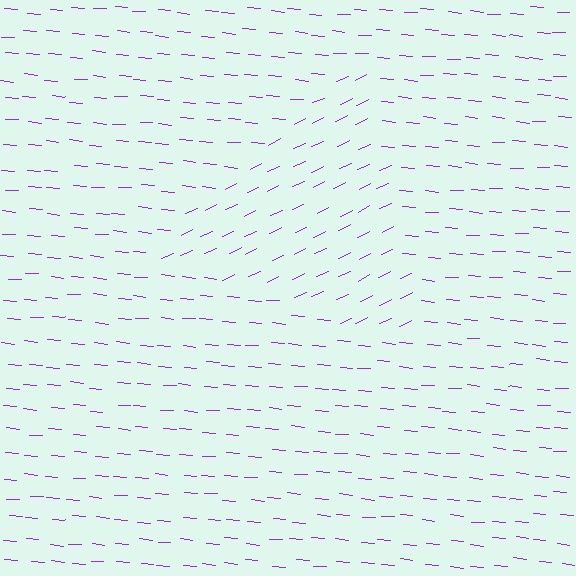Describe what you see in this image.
The image is filled with small purple line segments. A triangle region in the image has lines oriented differently from the surrounding lines, creating a visible texture boundary.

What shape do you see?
I see a triangle.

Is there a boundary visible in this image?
Yes, there is a texture boundary formed by a change in line orientation.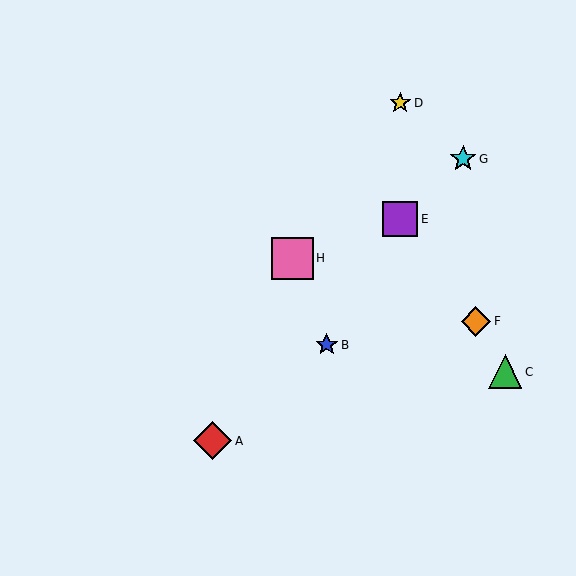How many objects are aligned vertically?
2 objects (D, E) are aligned vertically.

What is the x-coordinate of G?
Object G is at x≈463.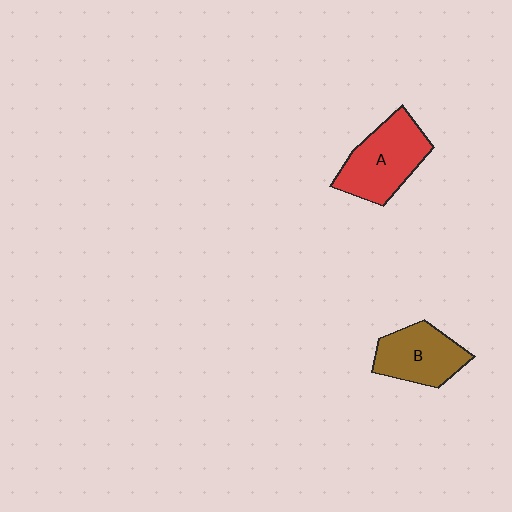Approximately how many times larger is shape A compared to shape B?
Approximately 1.2 times.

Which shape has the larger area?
Shape A (red).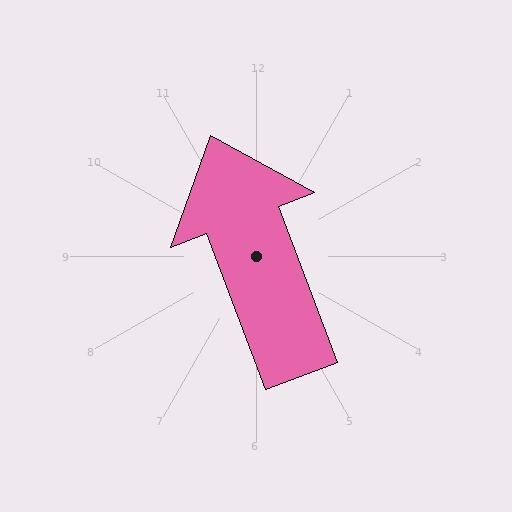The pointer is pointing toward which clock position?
Roughly 11 o'clock.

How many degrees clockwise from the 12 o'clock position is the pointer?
Approximately 339 degrees.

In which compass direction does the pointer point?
North.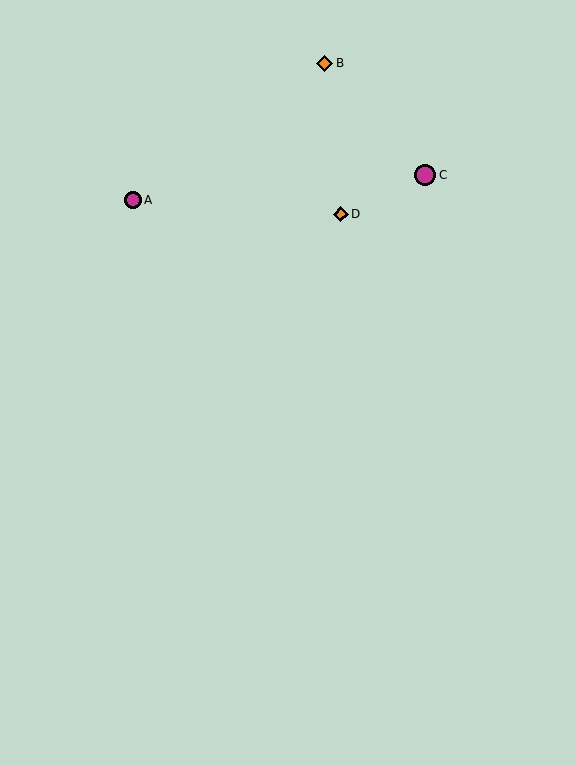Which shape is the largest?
The magenta circle (labeled C) is the largest.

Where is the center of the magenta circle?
The center of the magenta circle is at (133, 200).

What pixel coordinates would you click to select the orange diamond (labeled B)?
Click at (325, 63) to select the orange diamond B.